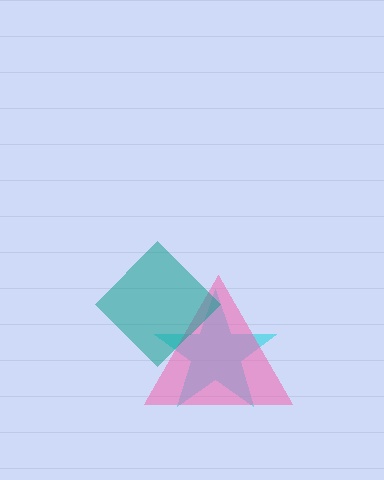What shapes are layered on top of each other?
The layered shapes are: a cyan star, a pink triangle, a teal diamond.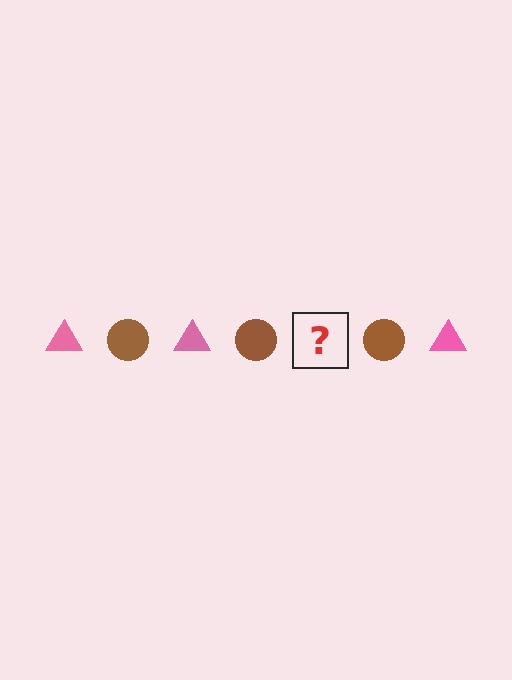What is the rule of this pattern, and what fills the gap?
The rule is that the pattern alternates between pink triangle and brown circle. The gap should be filled with a pink triangle.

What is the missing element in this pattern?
The missing element is a pink triangle.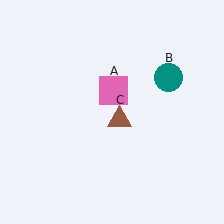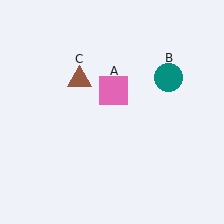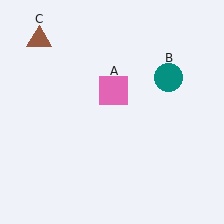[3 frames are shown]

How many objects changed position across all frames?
1 object changed position: brown triangle (object C).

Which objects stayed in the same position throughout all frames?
Pink square (object A) and teal circle (object B) remained stationary.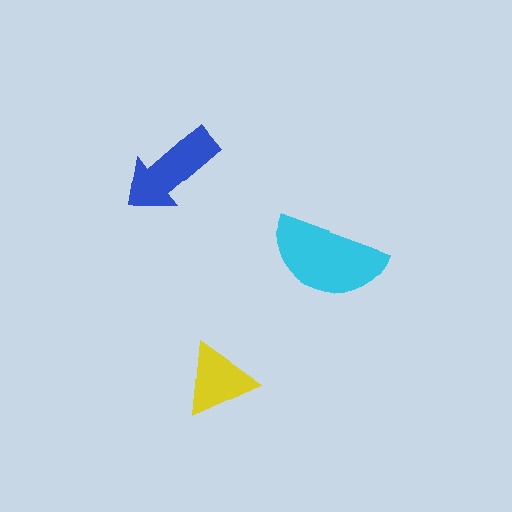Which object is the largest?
The cyan semicircle.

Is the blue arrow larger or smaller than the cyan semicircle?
Smaller.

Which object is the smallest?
The yellow triangle.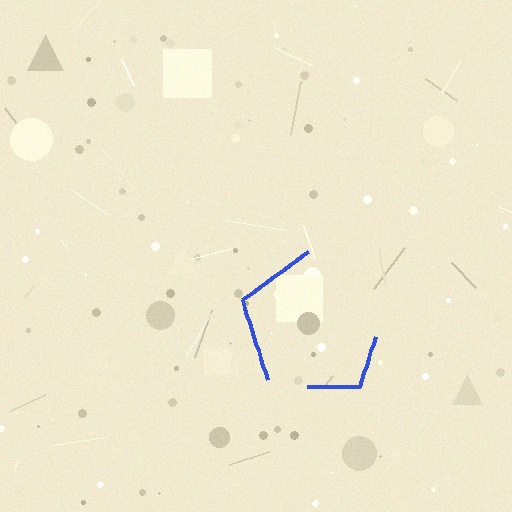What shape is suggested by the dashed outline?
The dashed outline suggests a pentagon.